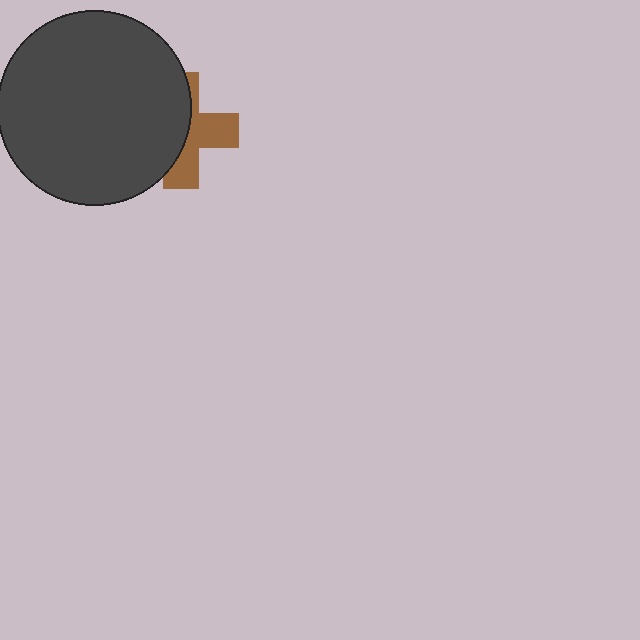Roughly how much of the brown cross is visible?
About half of it is visible (roughly 47%).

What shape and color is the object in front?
The object in front is a dark gray circle.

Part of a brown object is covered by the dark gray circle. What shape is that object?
It is a cross.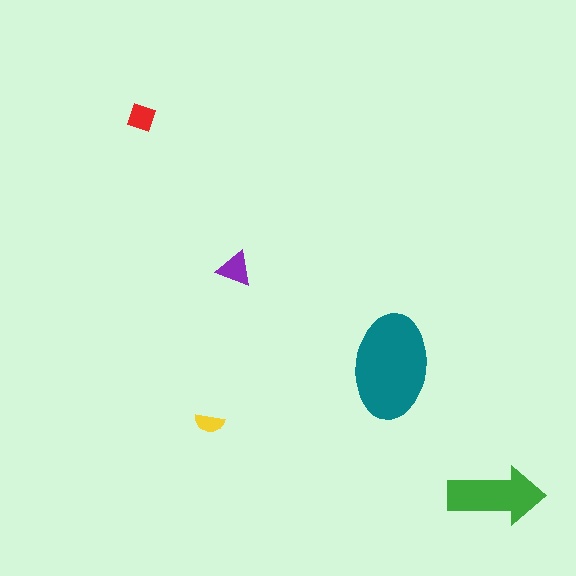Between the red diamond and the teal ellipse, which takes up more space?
The teal ellipse.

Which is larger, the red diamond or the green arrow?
The green arrow.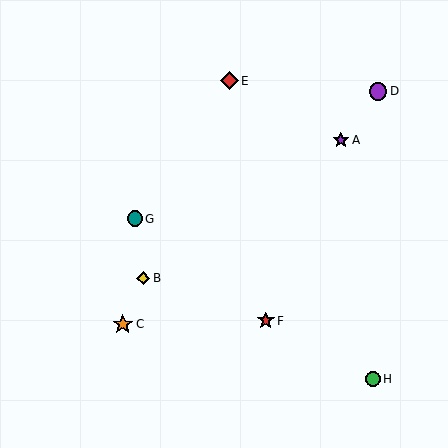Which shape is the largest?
The orange star (labeled C) is the largest.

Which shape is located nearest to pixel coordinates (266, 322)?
The red star (labeled F) at (266, 321) is nearest to that location.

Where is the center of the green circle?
The center of the green circle is at (373, 379).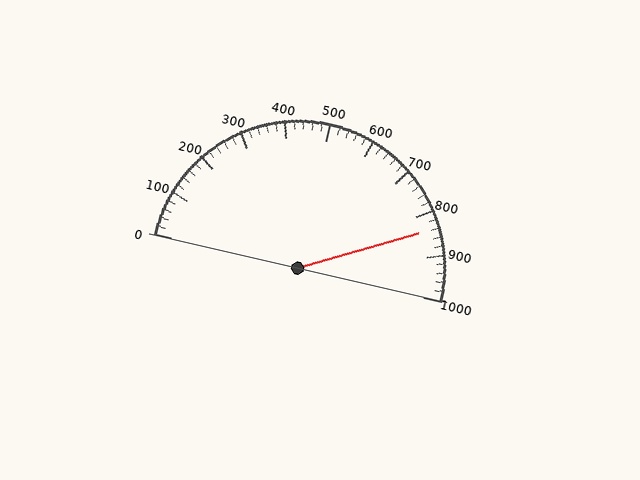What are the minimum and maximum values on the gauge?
The gauge ranges from 0 to 1000.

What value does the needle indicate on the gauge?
The needle indicates approximately 840.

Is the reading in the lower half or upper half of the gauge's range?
The reading is in the upper half of the range (0 to 1000).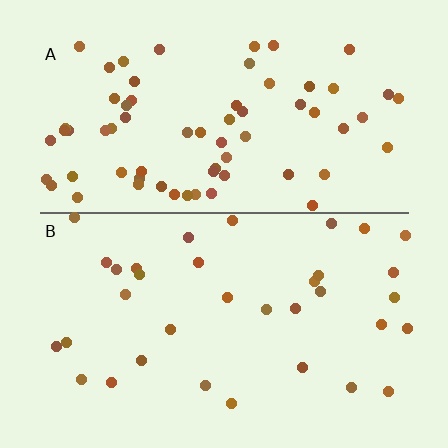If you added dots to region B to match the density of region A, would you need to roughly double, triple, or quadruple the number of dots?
Approximately double.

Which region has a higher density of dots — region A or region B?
A (the top).